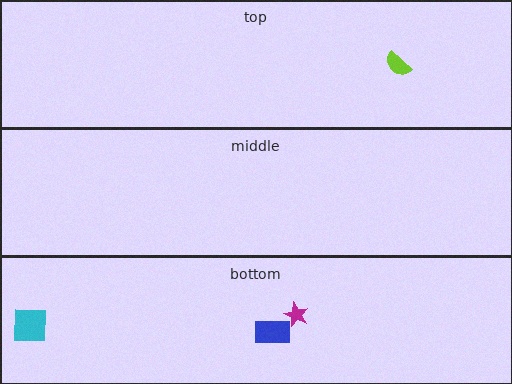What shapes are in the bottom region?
The cyan square, the blue rectangle, the magenta star.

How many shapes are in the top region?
1.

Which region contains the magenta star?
The bottom region.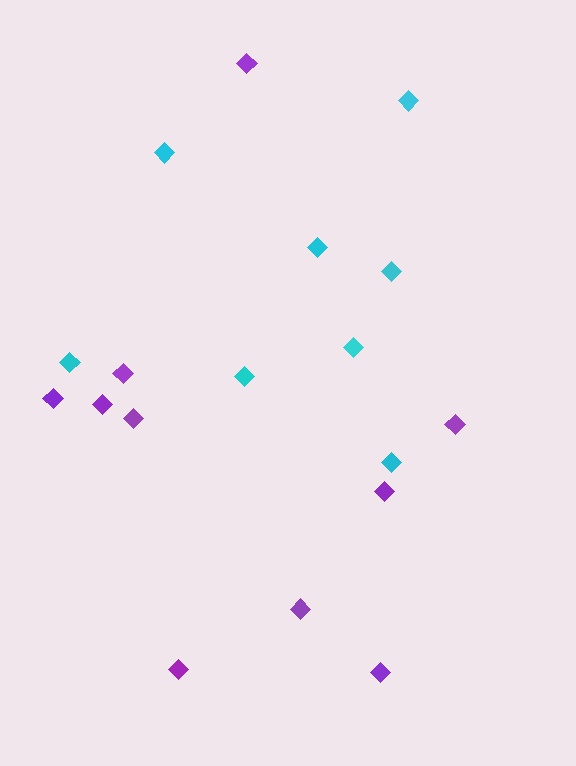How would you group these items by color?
There are 2 groups: one group of cyan diamonds (8) and one group of purple diamonds (10).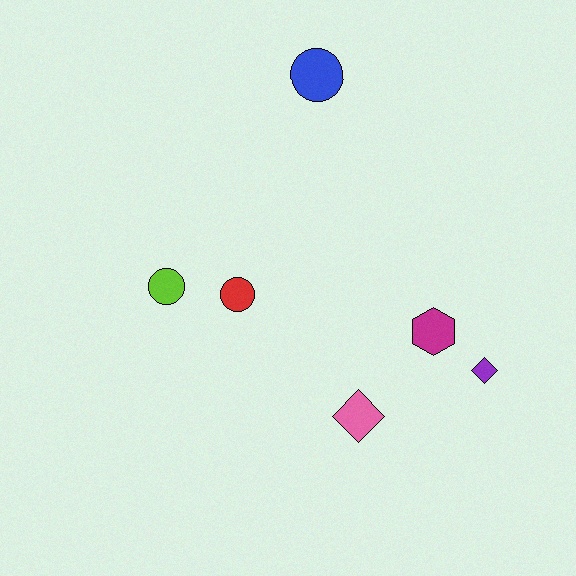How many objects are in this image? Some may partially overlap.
There are 6 objects.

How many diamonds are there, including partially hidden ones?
There are 2 diamonds.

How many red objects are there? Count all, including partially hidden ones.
There is 1 red object.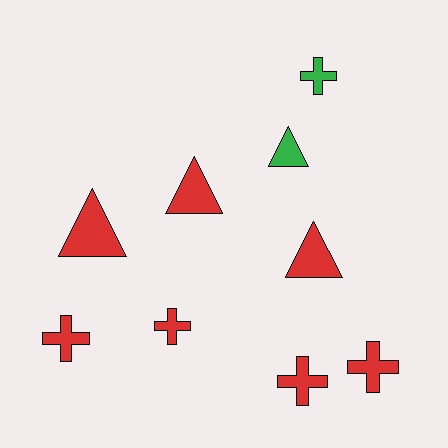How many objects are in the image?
There are 9 objects.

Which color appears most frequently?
Red, with 7 objects.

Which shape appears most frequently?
Cross, with 5 objects.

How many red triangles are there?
There are 3 red triangles.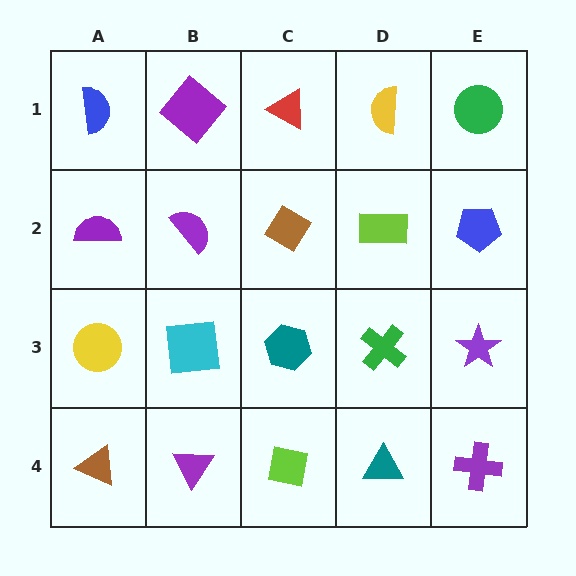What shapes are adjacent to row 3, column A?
A purple semicircle (row 2, column A), a brown triangle (row 4, column A), a cyan square (row 3, column B).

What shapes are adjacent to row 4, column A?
A yellow circle (row 3, column A), a purple triangle (row 4, column B).